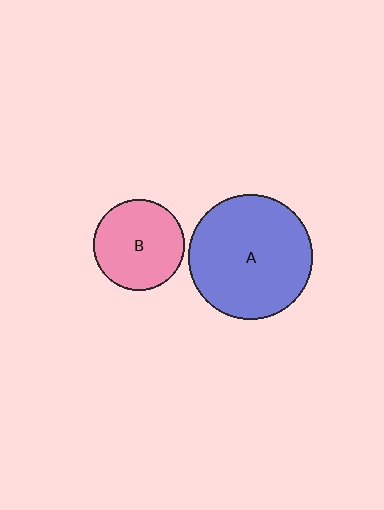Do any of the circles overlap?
No, none of the circles overlap.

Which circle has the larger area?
Circle A (blue).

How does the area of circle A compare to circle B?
Approximately 1.9 times.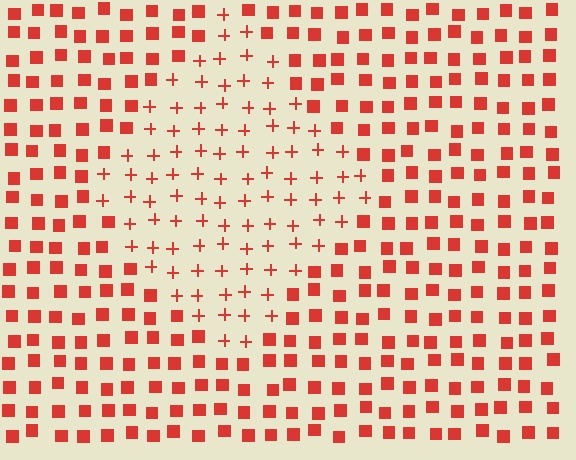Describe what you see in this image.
The image is filled with small red elements arranged in a uniform grid. A diamond-shaped region contains plus signs, while the surrounding area contains squares. The boundary is defined purely by the change in element shape.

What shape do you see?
I see a diamond.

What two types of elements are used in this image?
The image uses plus signs inside the diamond region and squares outside it.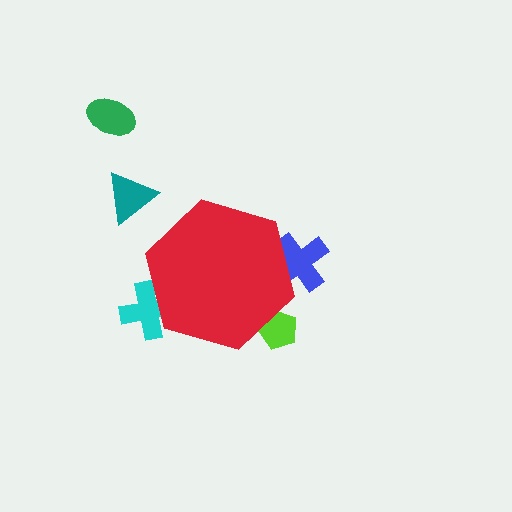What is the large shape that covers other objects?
A red hexagon.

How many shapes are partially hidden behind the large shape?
3 shapes are partially hidden.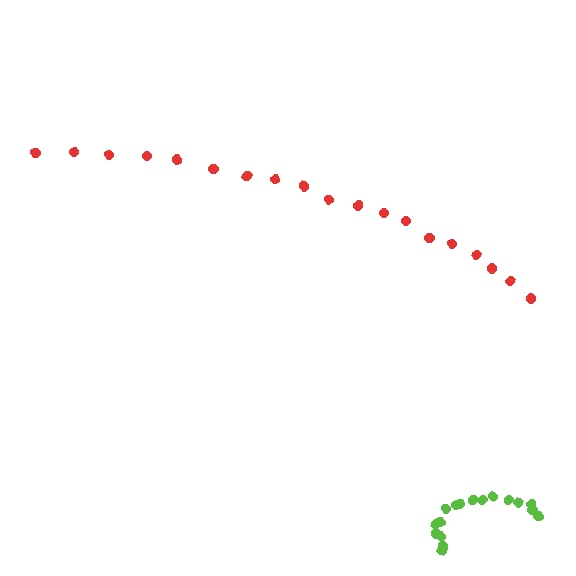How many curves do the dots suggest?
There are 2 distinct paths.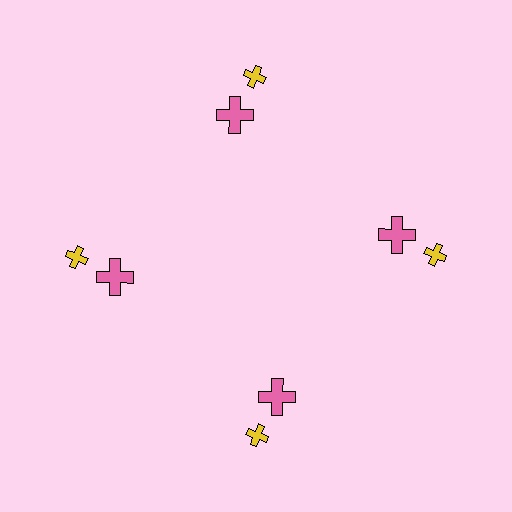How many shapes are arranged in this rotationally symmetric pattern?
There are 8 shapes, arranged in 4 groups of 2.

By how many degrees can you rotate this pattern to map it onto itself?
The pattern maps onto itself every 90 degrees of rotation.